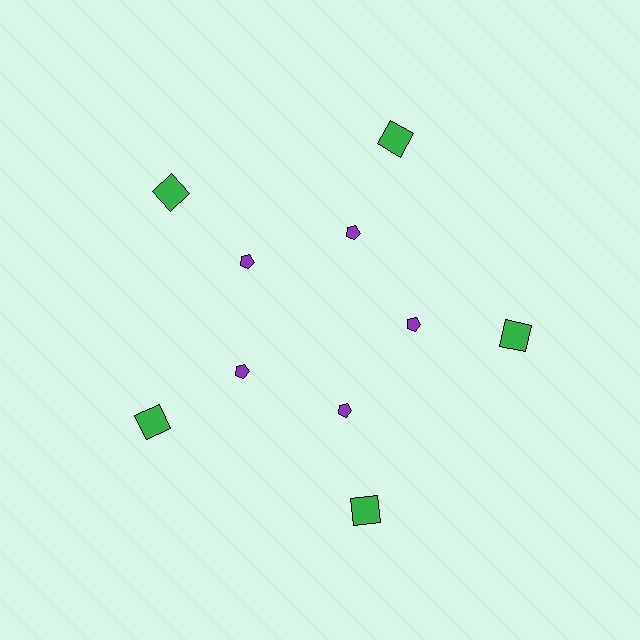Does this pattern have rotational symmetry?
Yes, this pattern has 5-fold rotational symmetry. It looks the same after rotating 72 degrees around the center.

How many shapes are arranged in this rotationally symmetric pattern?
There are 10 shapes, arranged in 5 groups of 2.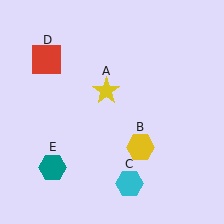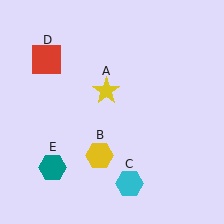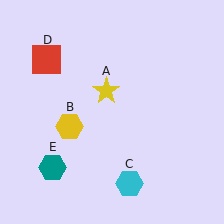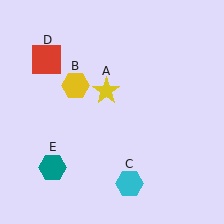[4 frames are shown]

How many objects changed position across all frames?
1 object changed position: yellow hexagon (object B).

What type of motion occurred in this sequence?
The yellow hexagon (object B) rotated clockwise around the center of the scene.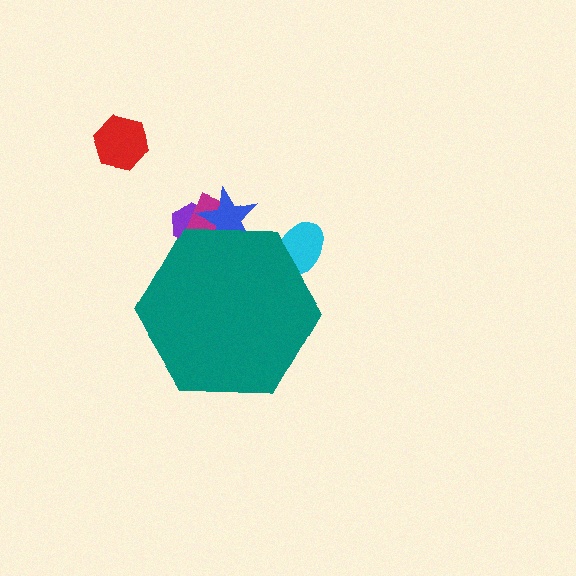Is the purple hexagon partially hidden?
Yes, the purple hexagon is partially hidden behind the teal hexagon.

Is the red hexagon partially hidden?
No, the red hexagon is fully visible.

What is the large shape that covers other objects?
A teal hexagon.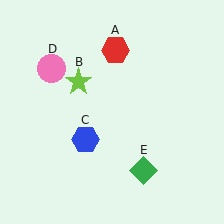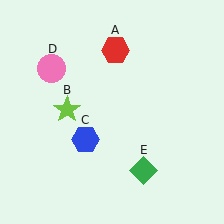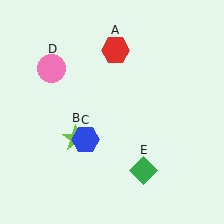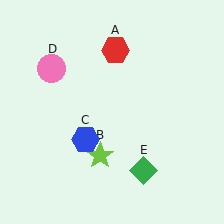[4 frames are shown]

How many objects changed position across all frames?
1 object changed position: lime star (object B).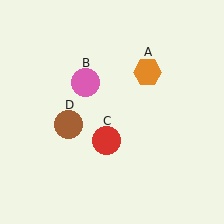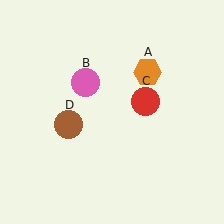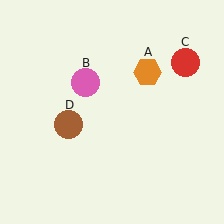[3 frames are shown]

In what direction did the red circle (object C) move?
The red circle (object C) moved up and to the right.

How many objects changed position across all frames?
1 object changed position: red circle (object C).